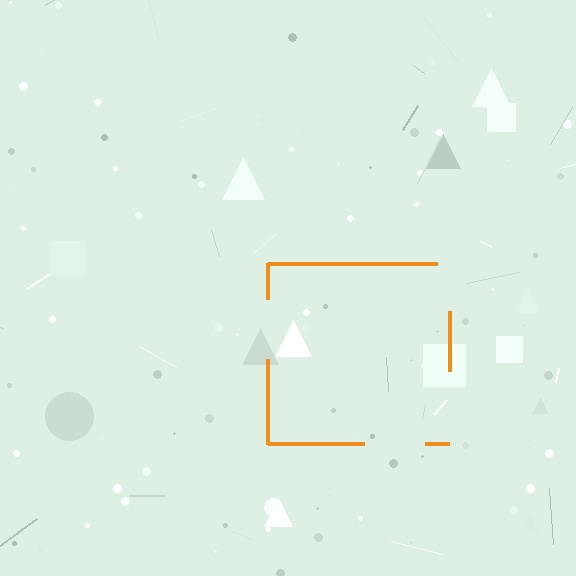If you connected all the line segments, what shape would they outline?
They would outline a square.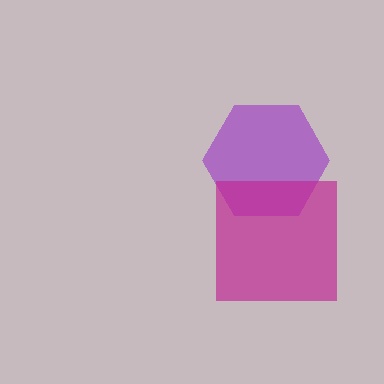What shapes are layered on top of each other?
The layered shapes are: a purple hexagon, a magenta square.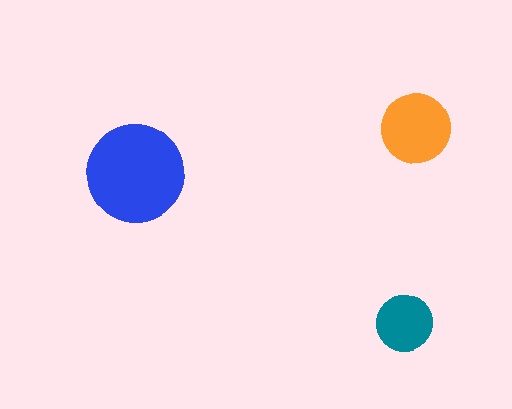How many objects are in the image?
There are 3 objects in the image.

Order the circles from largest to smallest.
the blue one, the orange one, the teal one.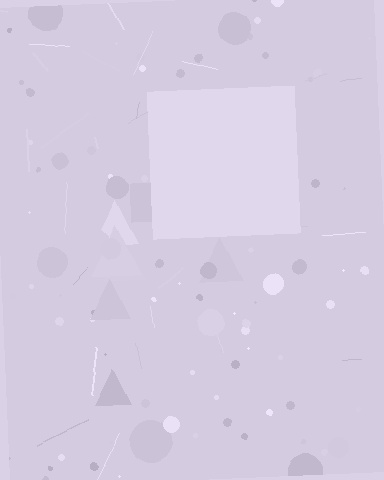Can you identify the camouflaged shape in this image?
The camouflaged shape is a square.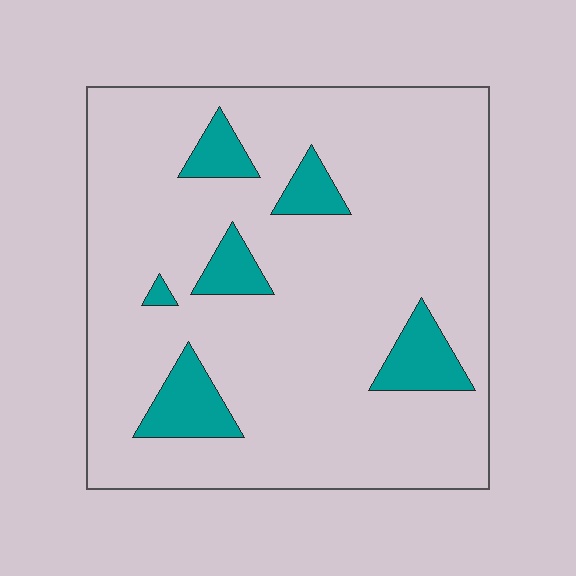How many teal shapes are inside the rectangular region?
6.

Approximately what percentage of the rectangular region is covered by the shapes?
Approximately 15%.